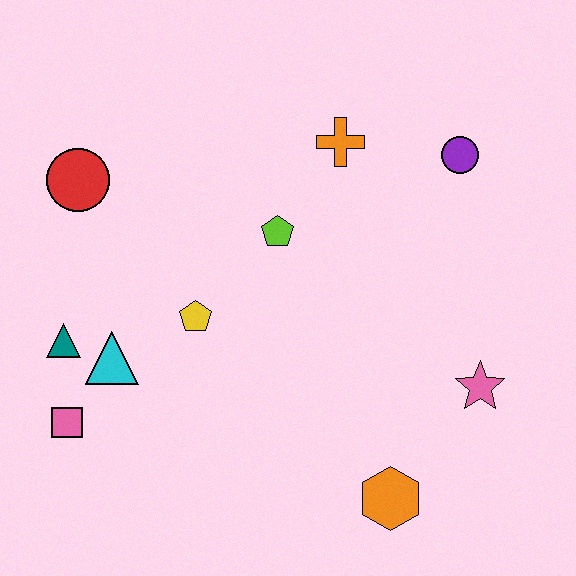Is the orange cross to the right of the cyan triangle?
Yes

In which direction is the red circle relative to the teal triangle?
The red circle is above the teal triangle.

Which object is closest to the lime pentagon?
The orange cross is closest to the lime pentagon.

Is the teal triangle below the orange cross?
Yes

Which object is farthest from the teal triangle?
The purple circle is farthest from the teal triangle.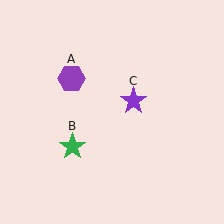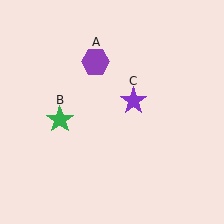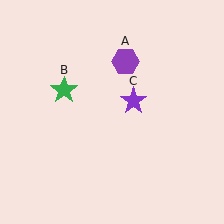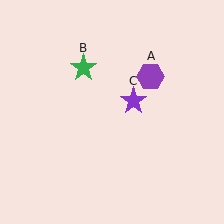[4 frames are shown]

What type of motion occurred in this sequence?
The purple hexagon (object A), green star (object B) rotated clockwise around the center of the scene.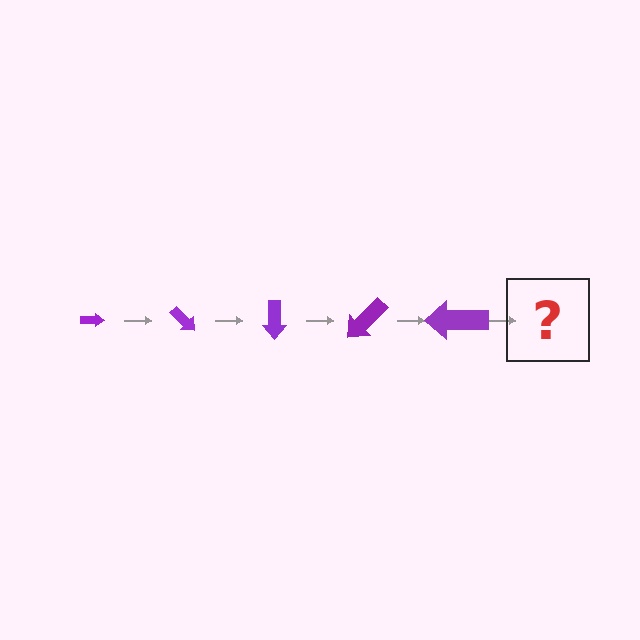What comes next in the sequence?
The next element should be an arrow, larger than the previous one and rotated 225 degrees from the start.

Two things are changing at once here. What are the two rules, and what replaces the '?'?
The two rules are that the arrow grows larger each step and it rotates 45 degrees each step. The '?' should be an arrow, larger than the previous one and rotated 225 degrees from the start.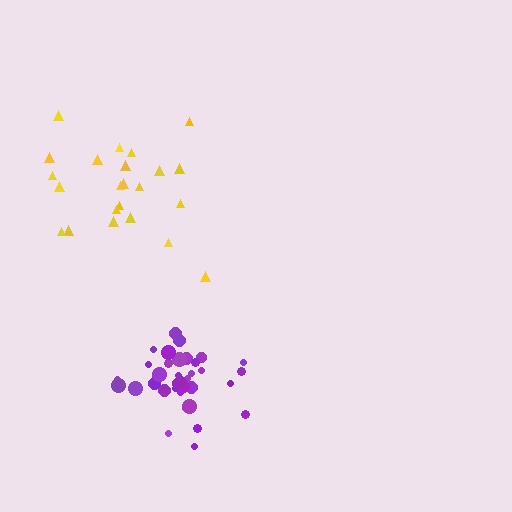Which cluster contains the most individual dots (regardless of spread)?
Purple (35).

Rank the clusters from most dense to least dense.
purple, yellow.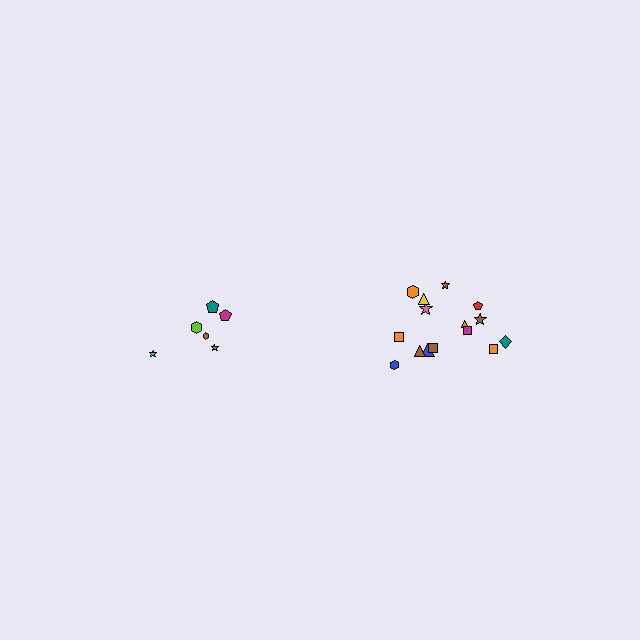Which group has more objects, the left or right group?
The right group.